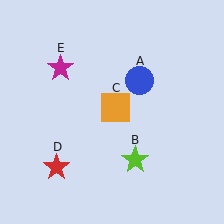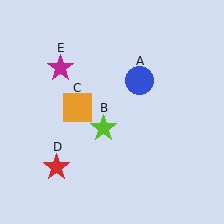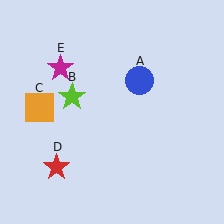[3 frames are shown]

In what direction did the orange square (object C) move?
The orange square (object C) moved left.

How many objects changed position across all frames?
2 objects changed position: lime star (object B), orange square (object C).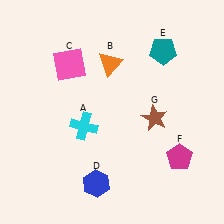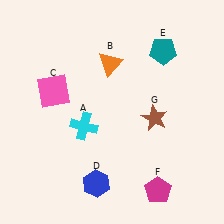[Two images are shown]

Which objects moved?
The objects that moved are: the pink square (C), the magenta pentagon (F).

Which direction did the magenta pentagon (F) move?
The magenta pentagon (F) moved down.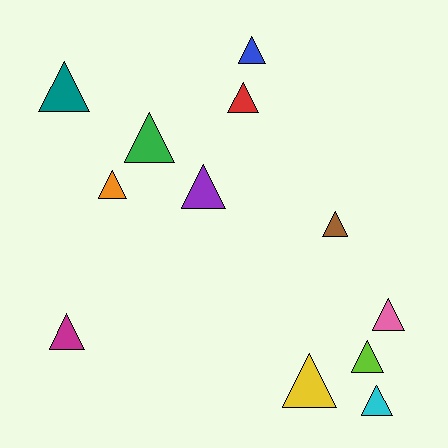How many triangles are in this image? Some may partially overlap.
There are 12 triangles.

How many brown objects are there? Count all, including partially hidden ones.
There is 1 brown object.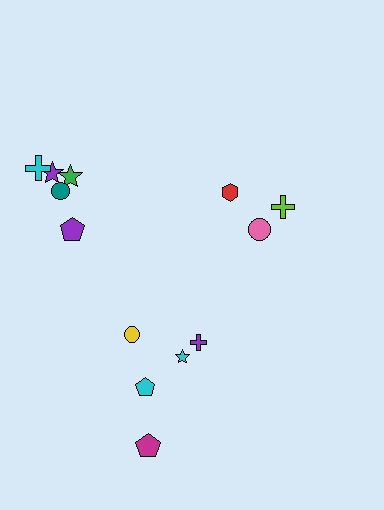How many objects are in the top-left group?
There are 5 objects.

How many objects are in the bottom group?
There are 5 objects.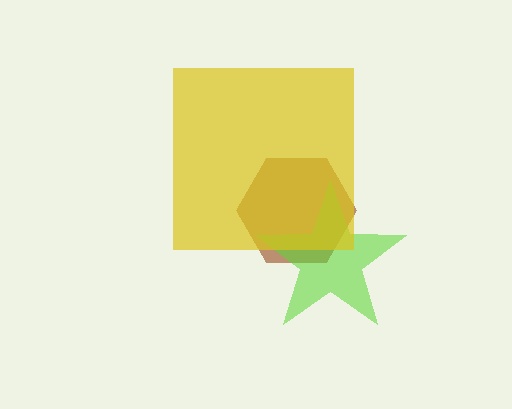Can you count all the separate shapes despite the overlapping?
Yes, there are 3 separate shapes.